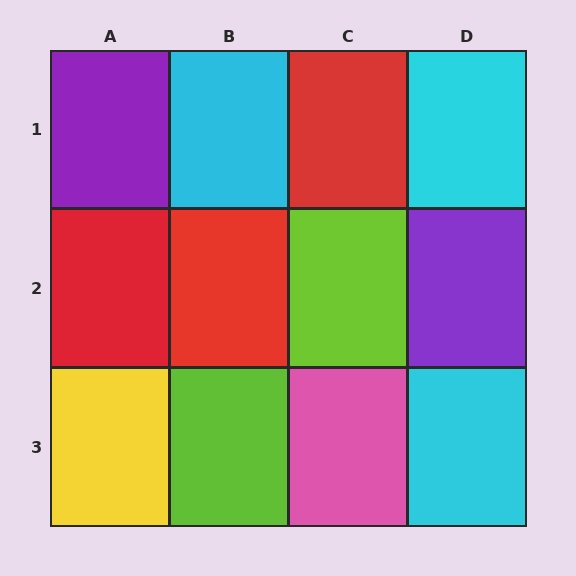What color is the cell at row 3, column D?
Cyan.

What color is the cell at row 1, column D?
Cyan.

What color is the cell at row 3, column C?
Pink.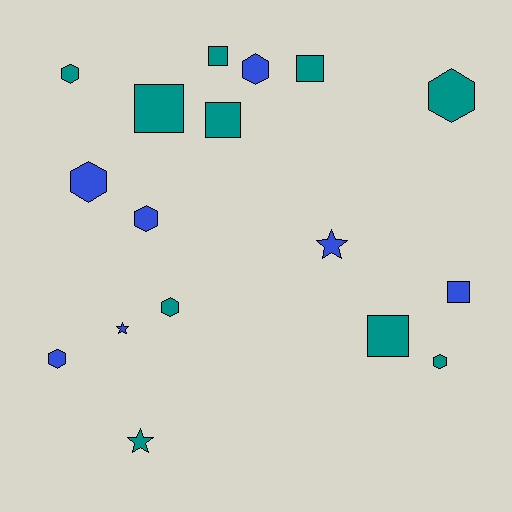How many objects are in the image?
There are 17 objects.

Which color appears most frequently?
Teal, with 10 objects.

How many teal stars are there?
There is 1 teal star.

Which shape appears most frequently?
Hexagon, with 8 objects.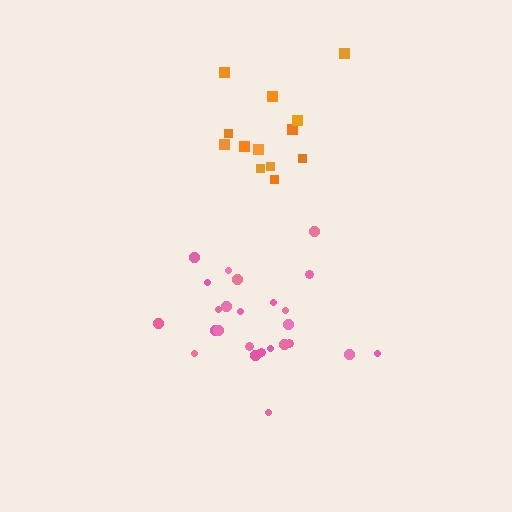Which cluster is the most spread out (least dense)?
Pink.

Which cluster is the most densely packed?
Orange.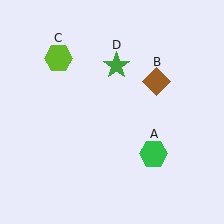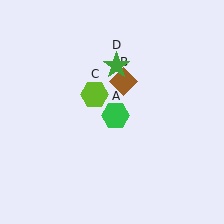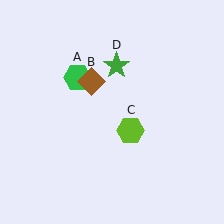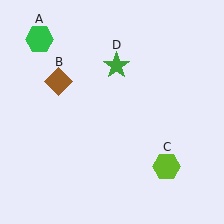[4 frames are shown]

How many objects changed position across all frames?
3 objects changed position: green hexagon (object A), brown diamond (object B), lime hexagon (object C).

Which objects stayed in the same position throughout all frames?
Green star (object D) remained stationary.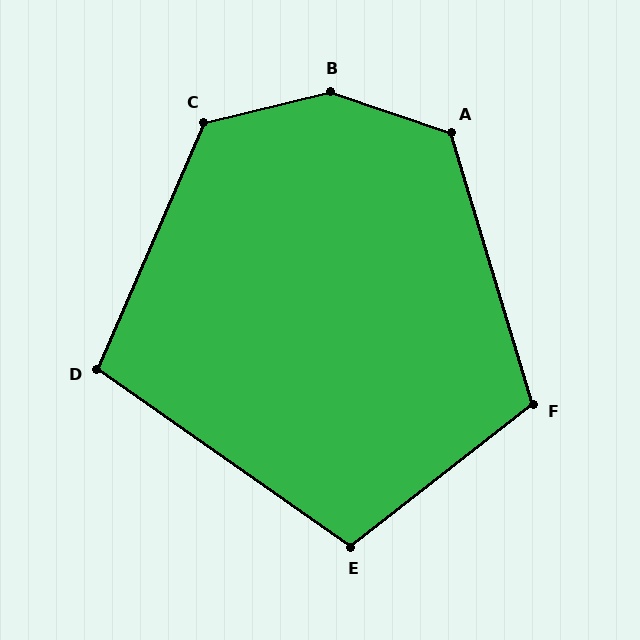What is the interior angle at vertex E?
Approximately 107 degrees (obtuse).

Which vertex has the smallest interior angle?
D, at approximately 101 degrees.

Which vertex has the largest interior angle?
B, at approximately 147 degrees.